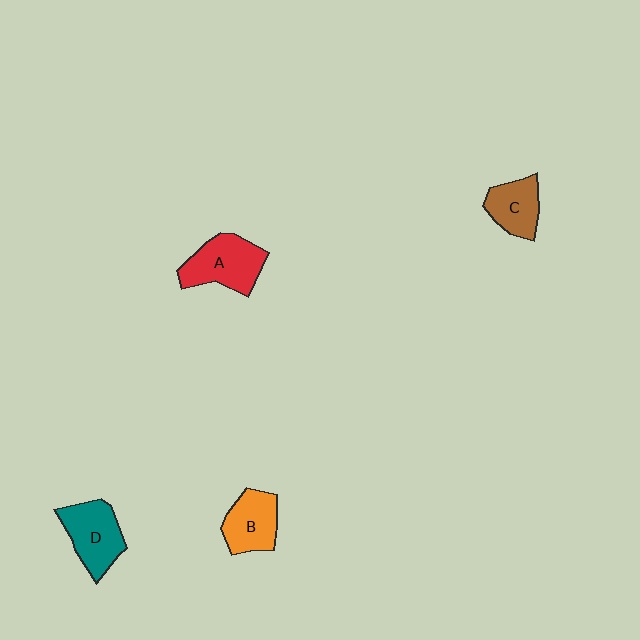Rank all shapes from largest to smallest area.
From largest to smallest: A (red), D (teal), B (orange), C (brown).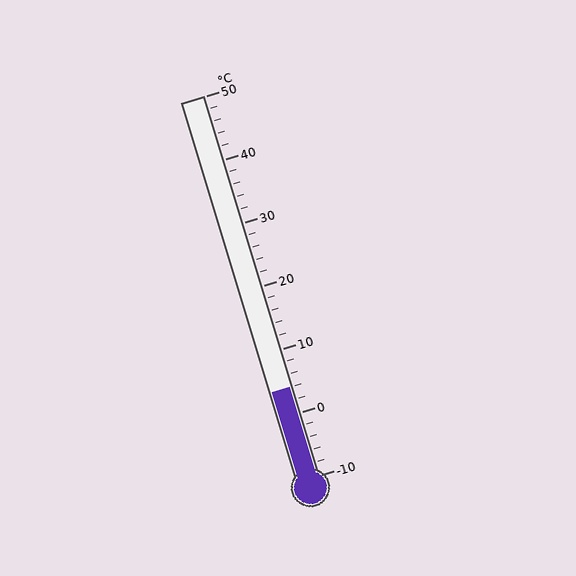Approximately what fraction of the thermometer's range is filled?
The thermometer is filled to approximately 25% of its range.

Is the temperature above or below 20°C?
The temperature is below 20°C.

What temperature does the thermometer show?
The thermometer shows approximately 4°C.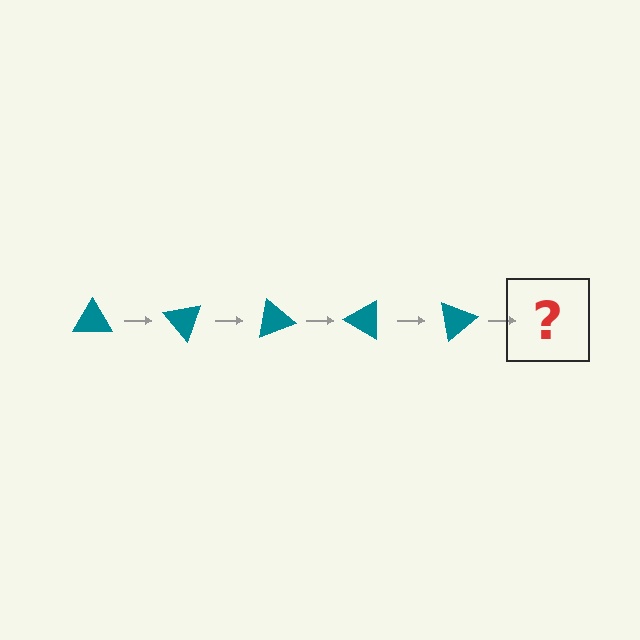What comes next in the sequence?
The next element should be a teal triangle rotated 250 degrees.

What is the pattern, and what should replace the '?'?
The pattern is that the triangle rotates 50 degrees each step. The '?' should be a teal triangle rotated 250 degrees.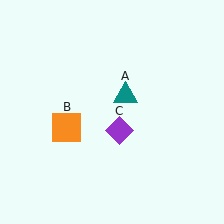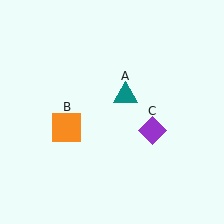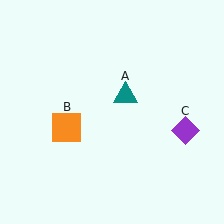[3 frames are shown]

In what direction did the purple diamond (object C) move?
The purple diamond (object C) moved right.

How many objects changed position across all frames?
1 object changed position: purple diamond (object C).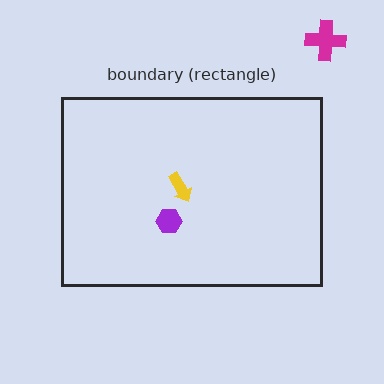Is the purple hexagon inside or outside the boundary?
Inside.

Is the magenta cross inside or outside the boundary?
Outside.